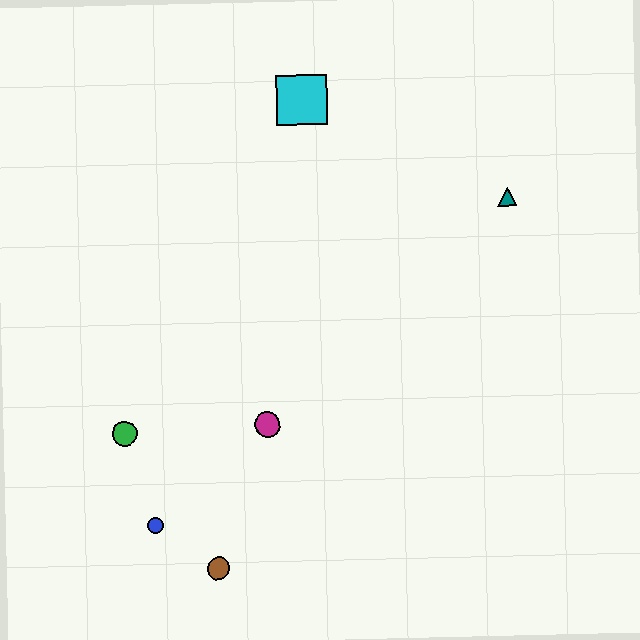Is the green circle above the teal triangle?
No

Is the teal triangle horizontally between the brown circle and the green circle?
No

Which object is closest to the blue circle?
The brown circle is closest to the blue circle.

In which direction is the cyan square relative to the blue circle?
The cyan square is above the blue circle.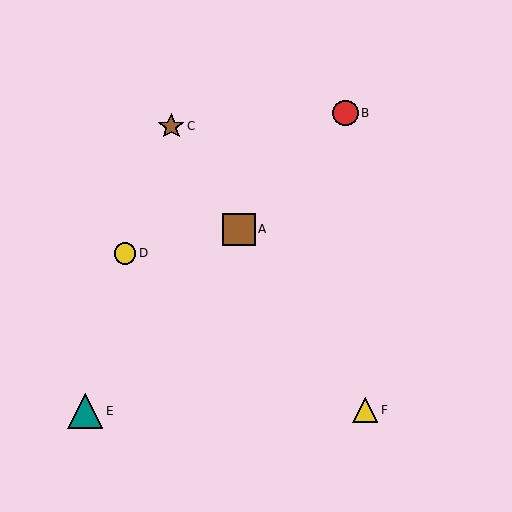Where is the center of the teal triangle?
The center of the teal triangle is at (85, 411).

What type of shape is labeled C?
Shape C is a brown star.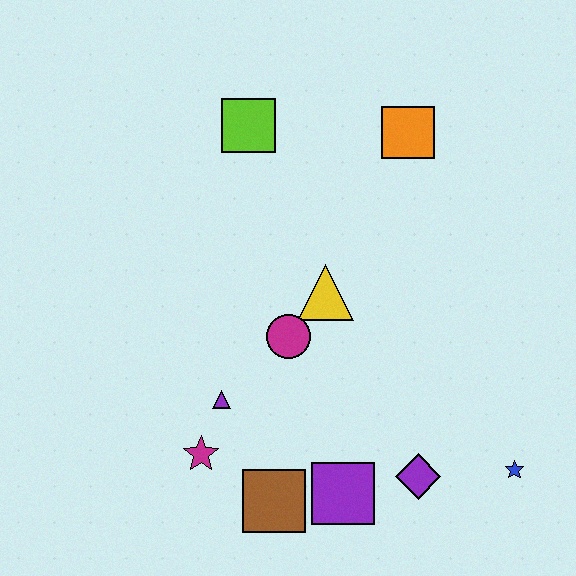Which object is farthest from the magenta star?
The orange square is farthest from the magenta star.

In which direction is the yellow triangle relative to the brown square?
The yellow triangle is above the brown square.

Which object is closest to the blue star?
The purple diamond is closest to the blue star.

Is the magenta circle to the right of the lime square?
Yes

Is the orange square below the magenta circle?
No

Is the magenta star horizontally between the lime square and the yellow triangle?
No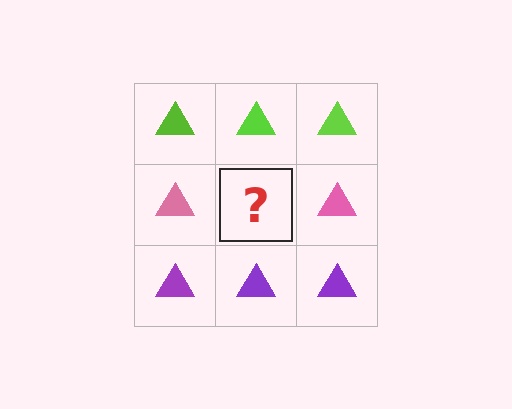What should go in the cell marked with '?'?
The missing cell should contain a pink triangle.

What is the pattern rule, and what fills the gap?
The rule is that each row has a consistent color. The gap should be filled with a pink triangle.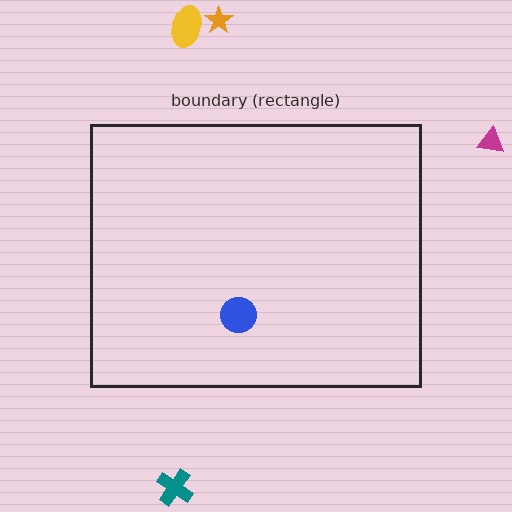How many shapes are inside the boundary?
1 inside, 4 outside.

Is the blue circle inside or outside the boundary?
Inside.